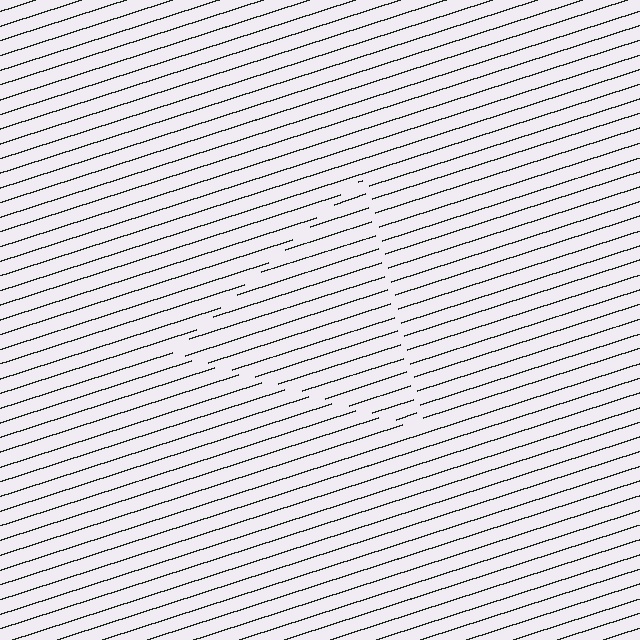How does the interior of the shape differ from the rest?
The interior of the shape contains the same grating, shifted by half a period — the contour is defined by the phase discontinuity where line-ends from the inner and outer gratings abut.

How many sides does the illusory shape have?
3 sides — the line-ends trace a triangle.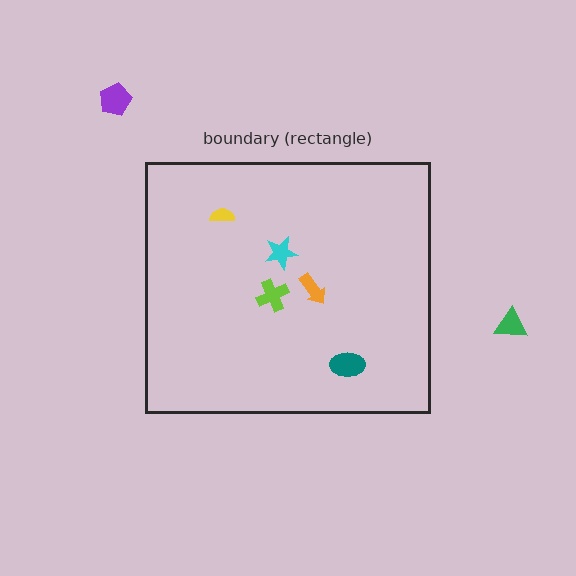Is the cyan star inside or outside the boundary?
Inside.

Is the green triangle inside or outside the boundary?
Outside.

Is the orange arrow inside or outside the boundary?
Inside.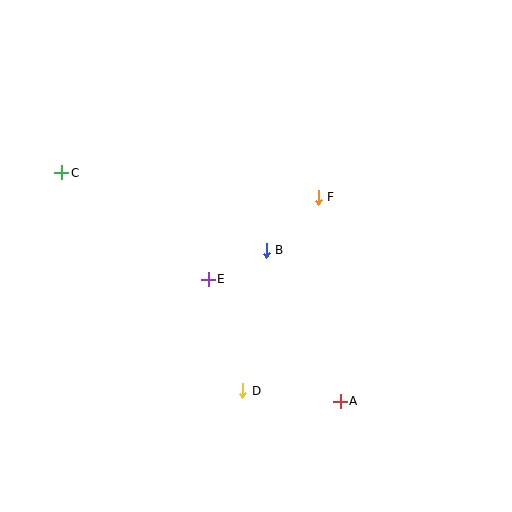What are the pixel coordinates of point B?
Point B is at (266, 250).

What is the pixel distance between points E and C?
The distance between E and C is 181 pixels.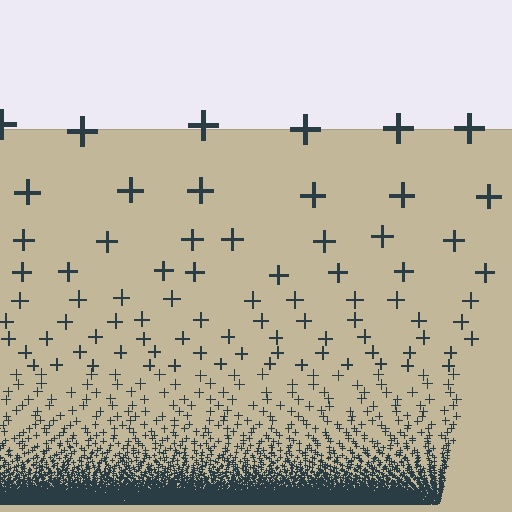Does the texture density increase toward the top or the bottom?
Density increases toward the bottom.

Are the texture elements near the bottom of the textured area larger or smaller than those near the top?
Smaller. The gradient is inverted — elements near the bottom are smaller and denser.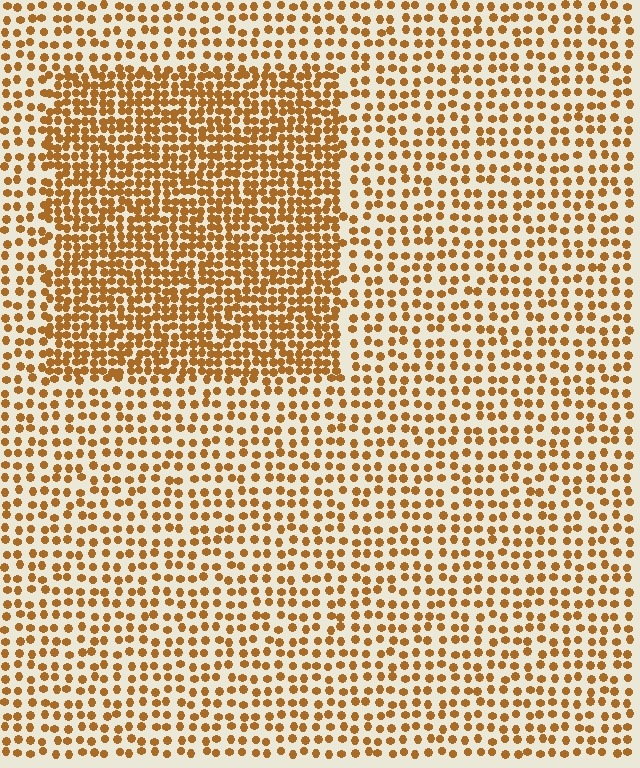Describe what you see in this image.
The image contains small brown elements arranged at two different densities. A rectangle-shaped region is visible where the elements are more densely packed than the surrounding area.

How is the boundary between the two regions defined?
The boundary is defined by a change in element density (approximately 1.9x ratio). All elements are the same color, size, and shape.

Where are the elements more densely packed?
The elements are more densely packed inside the rectangle boundary.